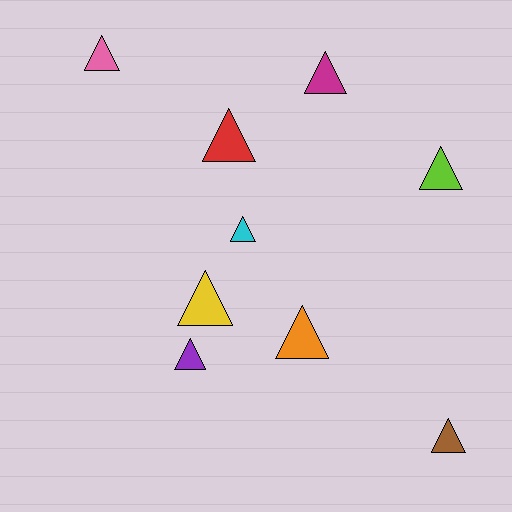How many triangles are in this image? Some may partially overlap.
There are 9 triangles.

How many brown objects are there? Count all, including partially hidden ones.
There is 1 brown object.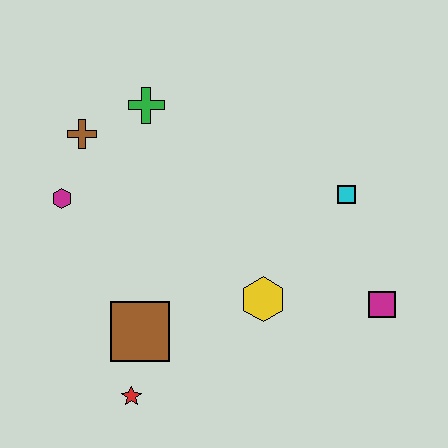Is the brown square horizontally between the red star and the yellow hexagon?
Yes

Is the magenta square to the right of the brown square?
Yes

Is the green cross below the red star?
No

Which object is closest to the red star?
The brown square is closest to the red star.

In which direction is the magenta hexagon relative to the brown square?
The magenta hexagon is above the brown square.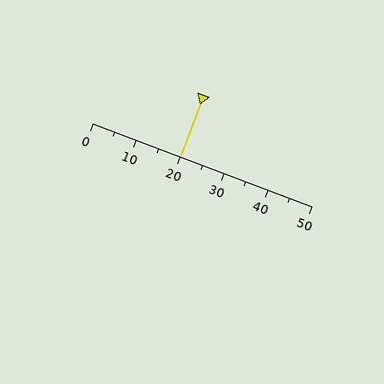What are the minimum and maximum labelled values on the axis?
The axis runs from 0 to 50.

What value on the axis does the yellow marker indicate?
The marker indicates approximately 20.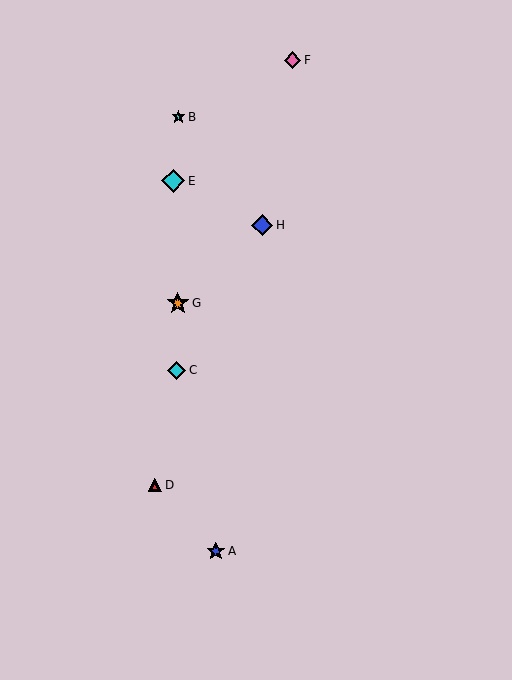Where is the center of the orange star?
The center of the orange star is at (178, 303).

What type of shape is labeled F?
Shape F is a pink diamond.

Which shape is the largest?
The cyan diamond (labeled E) is the largest.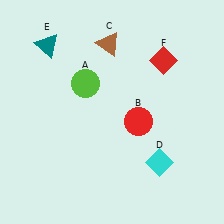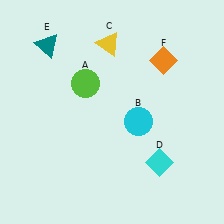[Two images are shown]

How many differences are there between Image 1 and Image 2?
There are 3 differences between the two images.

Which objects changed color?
B changed from red to cyan. C changed from brown to yellow. F changed from red to orange.